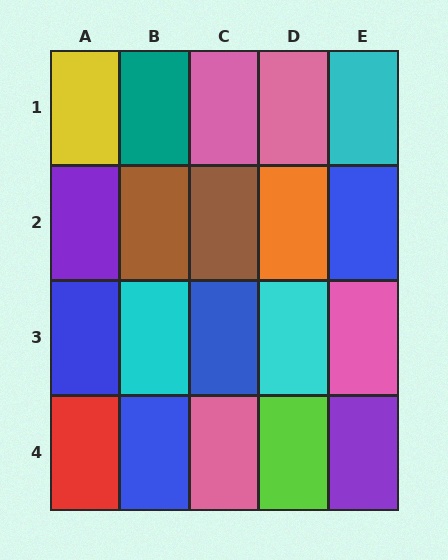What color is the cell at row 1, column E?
Cyan.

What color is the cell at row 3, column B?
Cyan.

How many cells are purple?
2 cells are purple.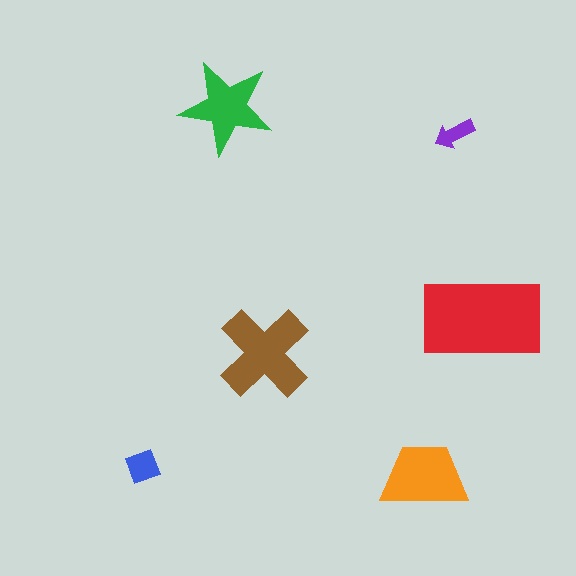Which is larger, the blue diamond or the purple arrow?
The blue diamond.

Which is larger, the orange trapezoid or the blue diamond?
The orange trapezoid.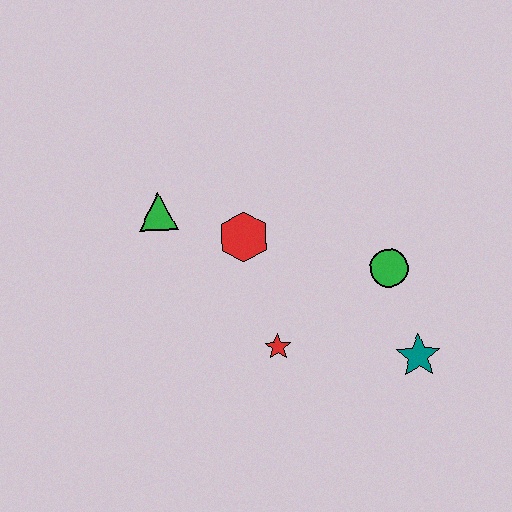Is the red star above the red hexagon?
No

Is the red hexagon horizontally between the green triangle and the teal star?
Yes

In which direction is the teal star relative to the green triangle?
The teal star is to the right of the green triangle.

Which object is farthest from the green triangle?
The teal star is farthest from the green triangle.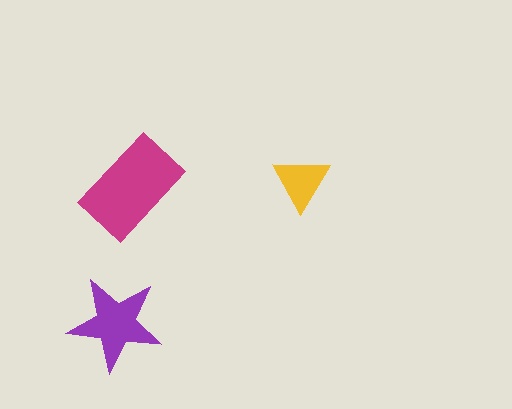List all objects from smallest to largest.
The yellow triangle, the purple star, the magenta rectangle.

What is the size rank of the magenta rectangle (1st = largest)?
1st.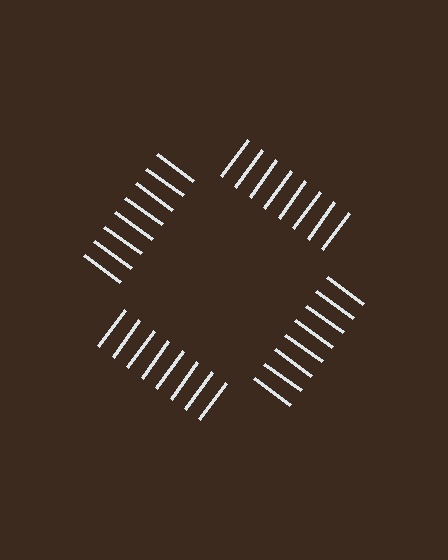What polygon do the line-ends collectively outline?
An illusory square — the line segments terminate on its edges but no continuous stroke is drawn.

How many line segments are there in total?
32 — 8 along each of the 4 edges.